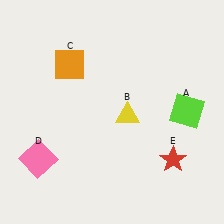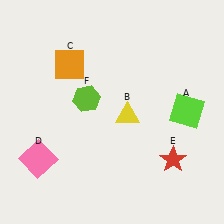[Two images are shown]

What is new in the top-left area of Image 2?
A lime hexagon (F) was added in the top-left area of Image 2.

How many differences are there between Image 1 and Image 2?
There is 1 difference between the two images.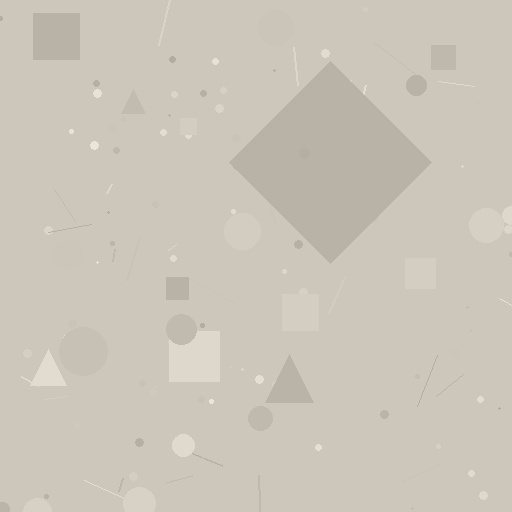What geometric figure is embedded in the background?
A diamond is embedded in the background.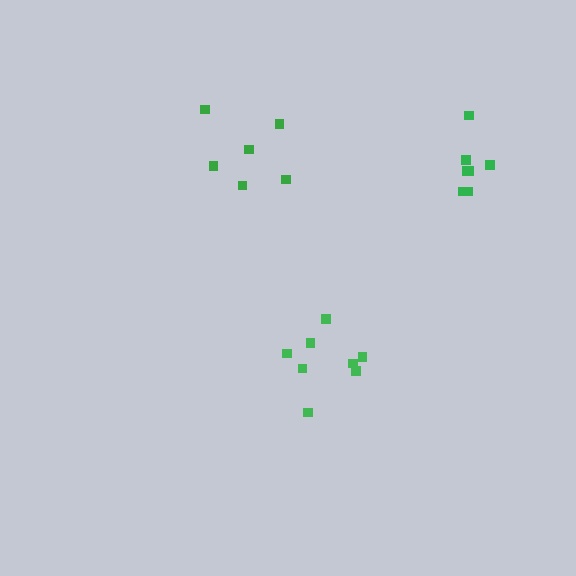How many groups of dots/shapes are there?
There are 3 groups.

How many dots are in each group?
Group 1: 6 dots, Group 2: 8 dots, Group 3: 7 dots (21 total).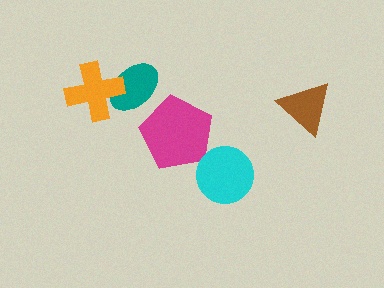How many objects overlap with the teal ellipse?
1 object overlaps with the teal ellipse.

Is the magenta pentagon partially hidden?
No, no other shape covers it.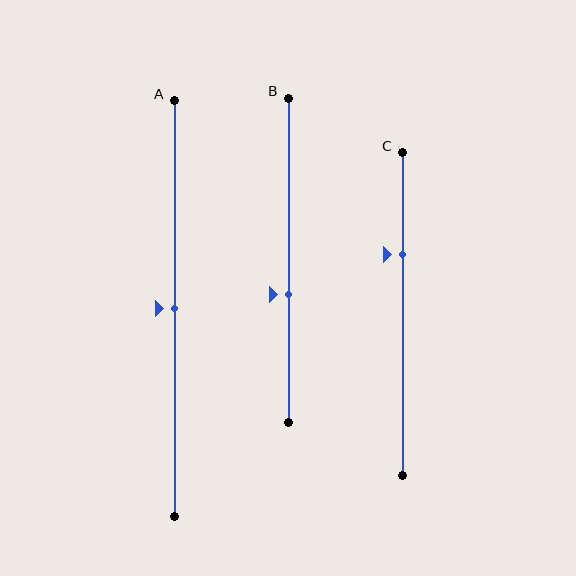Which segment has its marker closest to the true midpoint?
Segment A has its marker closest to the true midpoint.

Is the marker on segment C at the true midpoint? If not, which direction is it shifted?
No, the marker on segment C is shifted upward by about 19% of the segment length.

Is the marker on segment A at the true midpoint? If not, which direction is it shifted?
Yes, the marker on segment A is at the true midpoint.